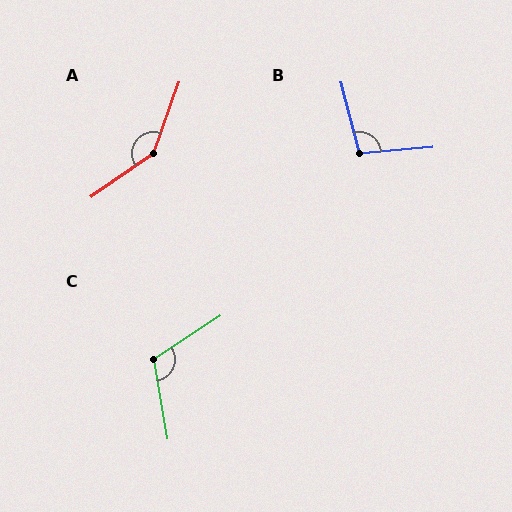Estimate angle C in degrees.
Approximately 114 degrees.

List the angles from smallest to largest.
B (99°), C (114°), A (145°).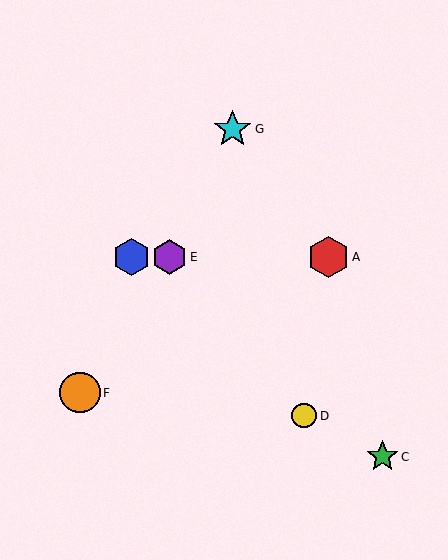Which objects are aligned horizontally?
Objects A, B, E are aligned horizontally.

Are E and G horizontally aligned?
No, E is at y≈257 and G is at y≈129.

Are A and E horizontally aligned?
Yes, both are at y≈257.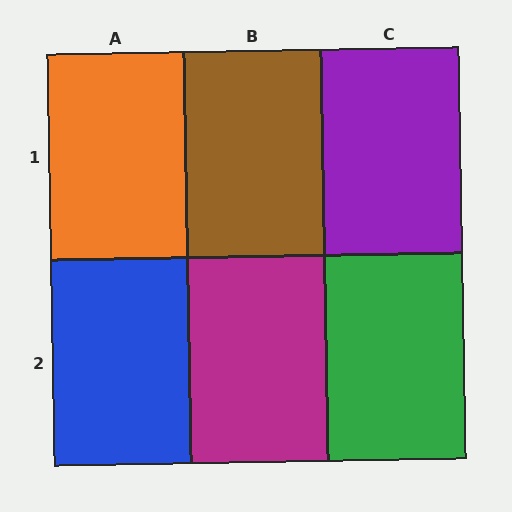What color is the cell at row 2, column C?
Green.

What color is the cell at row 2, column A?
Blue.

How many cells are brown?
1 cell is brown.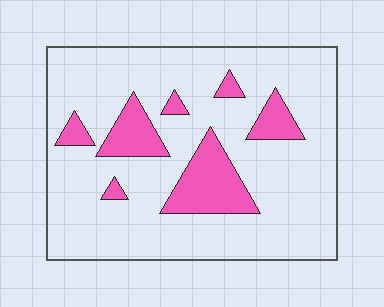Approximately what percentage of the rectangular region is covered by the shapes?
Approximately 15%.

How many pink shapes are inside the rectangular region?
7.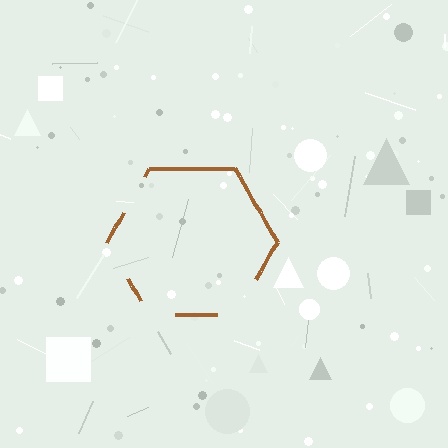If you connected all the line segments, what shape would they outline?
They would outline a hexagon.